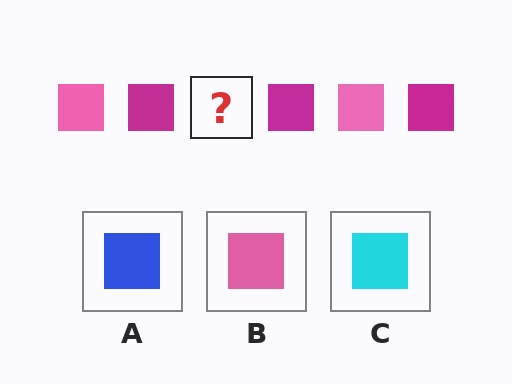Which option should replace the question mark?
Option B.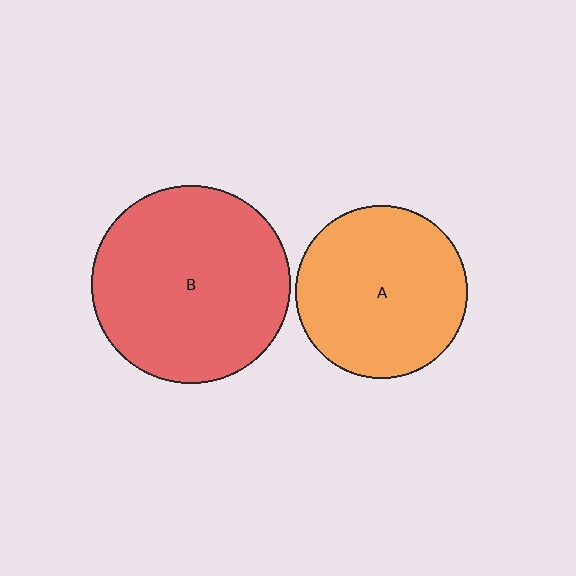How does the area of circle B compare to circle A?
Approximately 1.3 times.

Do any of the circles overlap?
No, none of the circles overlap.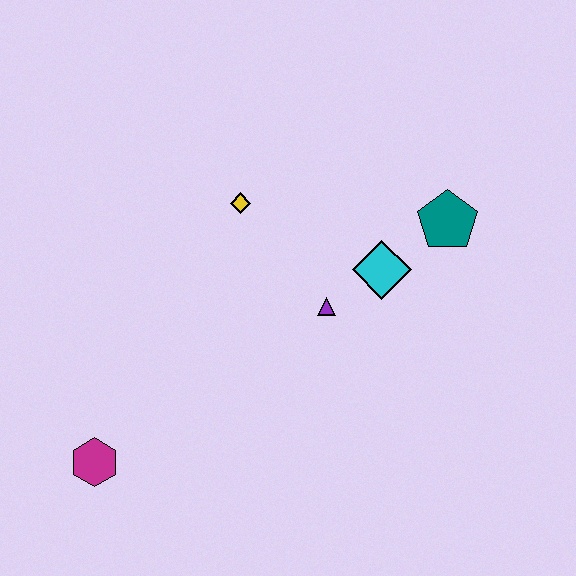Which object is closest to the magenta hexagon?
The purple triangle is closest to the magenta hexagon.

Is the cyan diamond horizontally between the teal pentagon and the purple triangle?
Yes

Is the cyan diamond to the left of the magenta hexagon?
No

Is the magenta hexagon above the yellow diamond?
No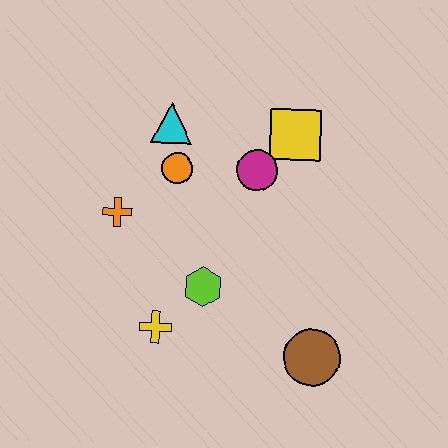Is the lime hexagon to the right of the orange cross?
Yes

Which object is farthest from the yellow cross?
The yellow square is farthest from the yellow cross.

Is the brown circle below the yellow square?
Yes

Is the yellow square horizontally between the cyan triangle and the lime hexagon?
No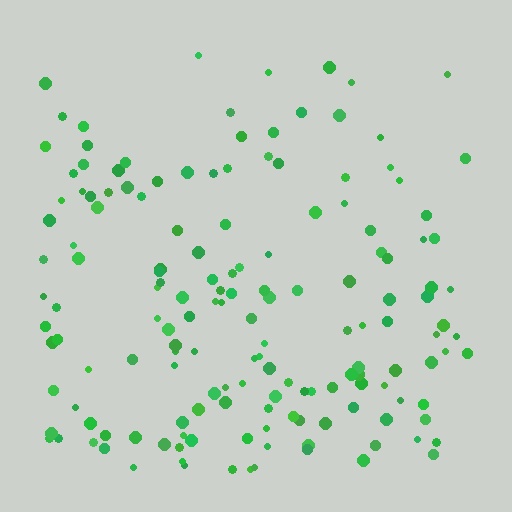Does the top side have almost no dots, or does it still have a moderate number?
Still a moderate number, just noticeably fewer than the bottom.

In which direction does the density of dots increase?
From top to bottom, with the bottom side densest.